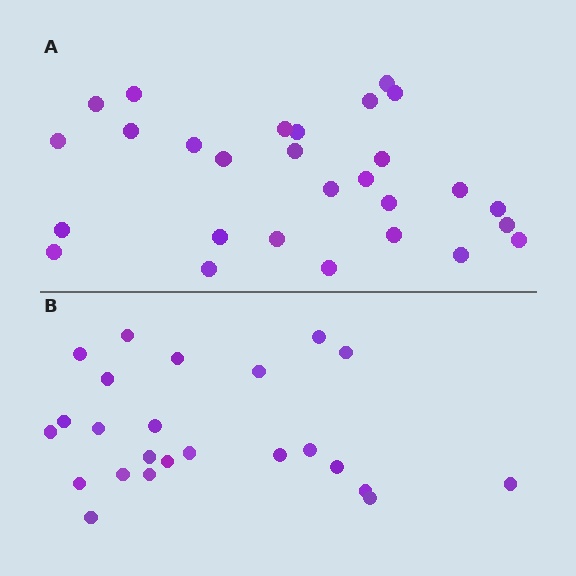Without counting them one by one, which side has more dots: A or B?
Region A (the top region) has more dots.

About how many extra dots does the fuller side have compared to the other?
Region A has about 4 more dots than region B.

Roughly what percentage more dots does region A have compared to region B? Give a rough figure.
About 15% more.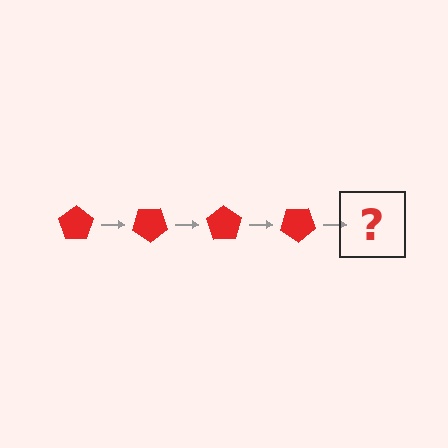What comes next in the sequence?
The next element should be a red pentagon rotated 140 degrees.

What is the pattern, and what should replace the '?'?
The pattern is that the pentagon rotates 35 degrees each step. The '?' should be a red pentagon rotated 140 degrees.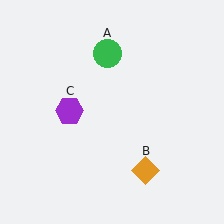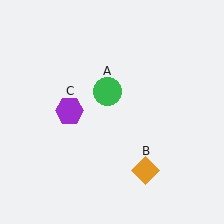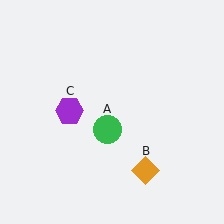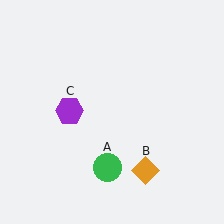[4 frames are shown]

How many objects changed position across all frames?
1 object changed position: green circle (object A).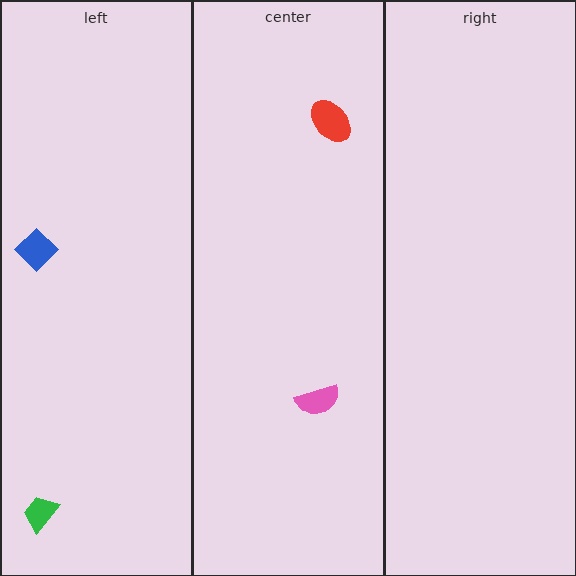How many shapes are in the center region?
2.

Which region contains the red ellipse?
The center region.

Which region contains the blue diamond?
The left region.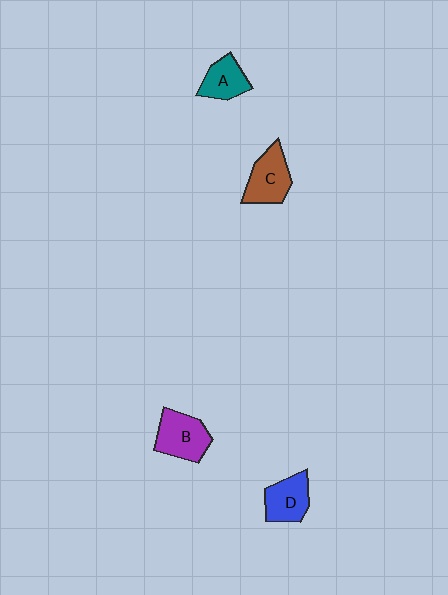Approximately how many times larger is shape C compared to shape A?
Approximately 1.3 times.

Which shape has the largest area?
Shape B (purple).